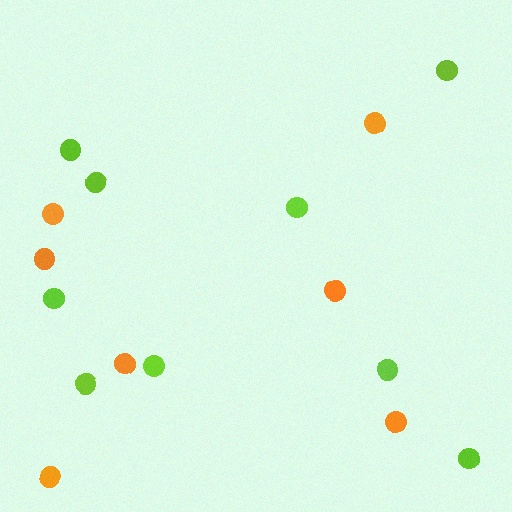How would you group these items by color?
There are 2 groups: one group of orange circles (7) and one group of lime circles (9).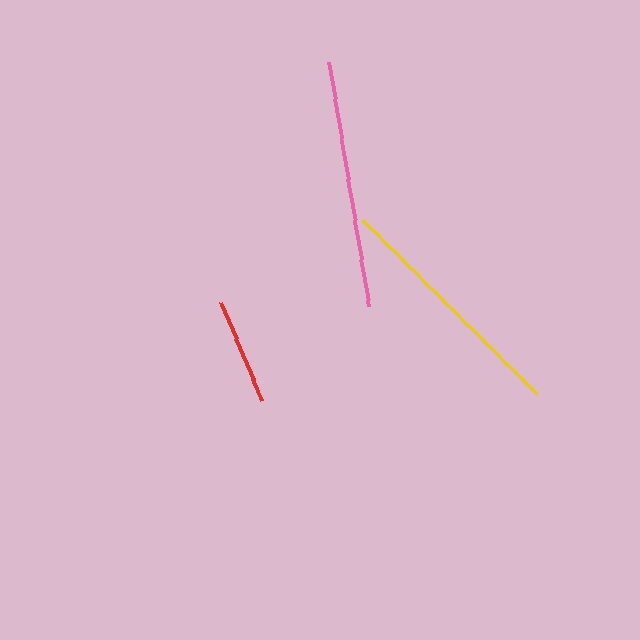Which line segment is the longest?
The yellow line is the longest at approximately 247 pixels.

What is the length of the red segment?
The red segment is approximately 106 pixels long.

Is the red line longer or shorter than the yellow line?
The yellow line is longer than the red line.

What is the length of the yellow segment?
The yellow segment is approximately 247 pixels long.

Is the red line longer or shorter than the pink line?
The pink line is longer than the red line.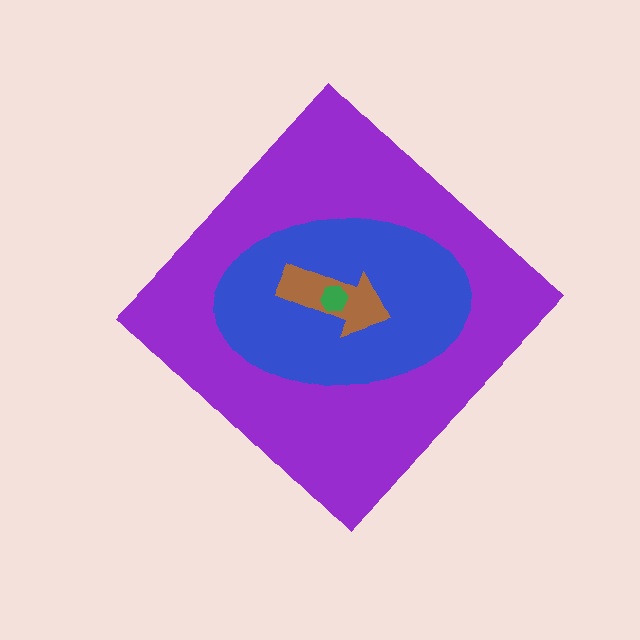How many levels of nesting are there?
4.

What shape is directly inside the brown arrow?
The green hexagon.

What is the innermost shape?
The green hexagon.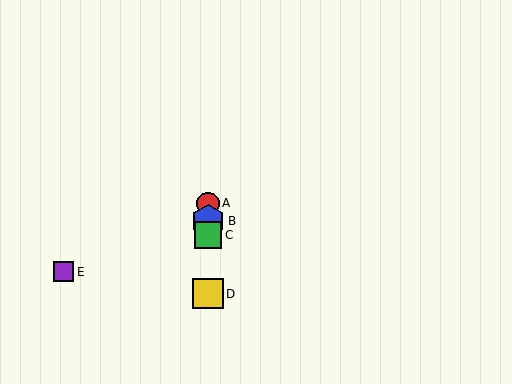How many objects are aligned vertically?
4 objects (A, B, C, D) are aligned vertically.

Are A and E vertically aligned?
No, A is at x≈208 and E is at x≈64.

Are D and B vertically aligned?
Yes, both are at x≈208.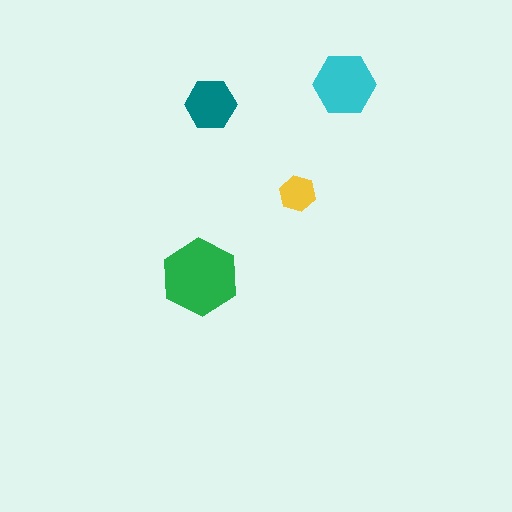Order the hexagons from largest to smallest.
the green one, the cyan one, the teal one, the yellow one.